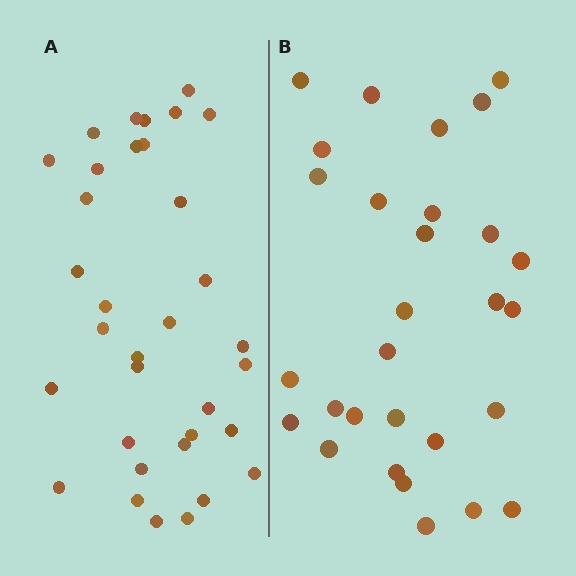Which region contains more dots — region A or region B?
Region A (the left region) has more dots.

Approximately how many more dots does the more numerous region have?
Region A has about 5 more dots than region B.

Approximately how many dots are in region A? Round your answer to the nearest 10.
About 30 dots. (The exact count is 34, which rounds to 30.)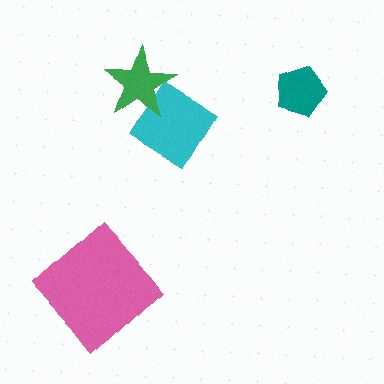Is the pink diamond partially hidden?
No, no other shape covers it.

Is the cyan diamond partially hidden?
Yes, it is partially covered by another shape.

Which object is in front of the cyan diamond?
The green star is in front of the cyan diamond.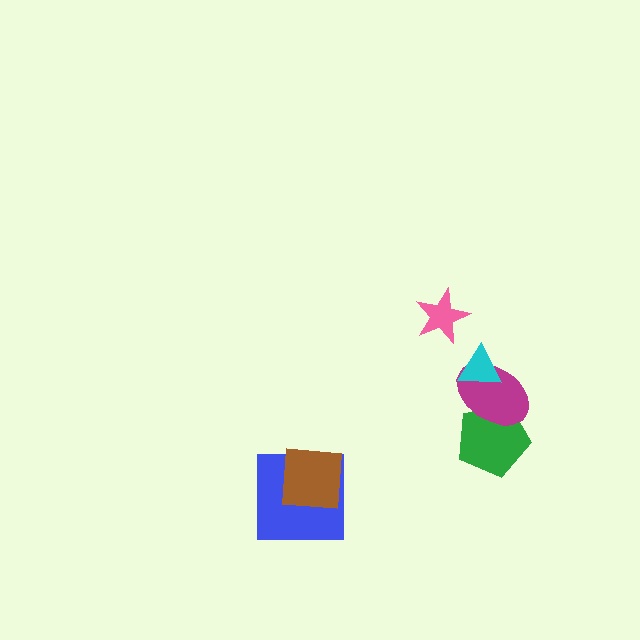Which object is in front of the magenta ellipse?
The cyan triangle is in front of the magenta ellipse.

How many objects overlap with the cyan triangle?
1 object overlaps with the cyan triangle.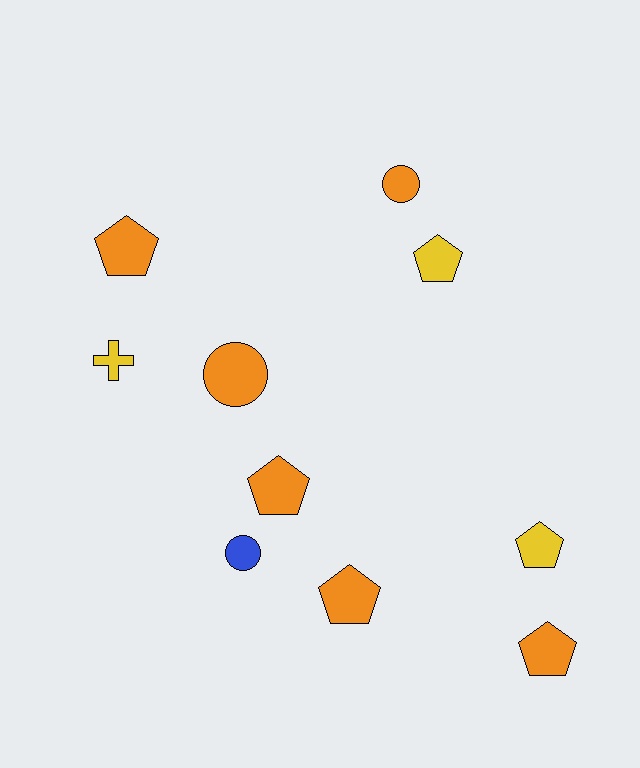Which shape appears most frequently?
Pentagon, with 6 objects.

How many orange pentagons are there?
There are 4 orange pentagons.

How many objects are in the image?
There are 10 objects.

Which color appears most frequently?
Orange, with 6 objects.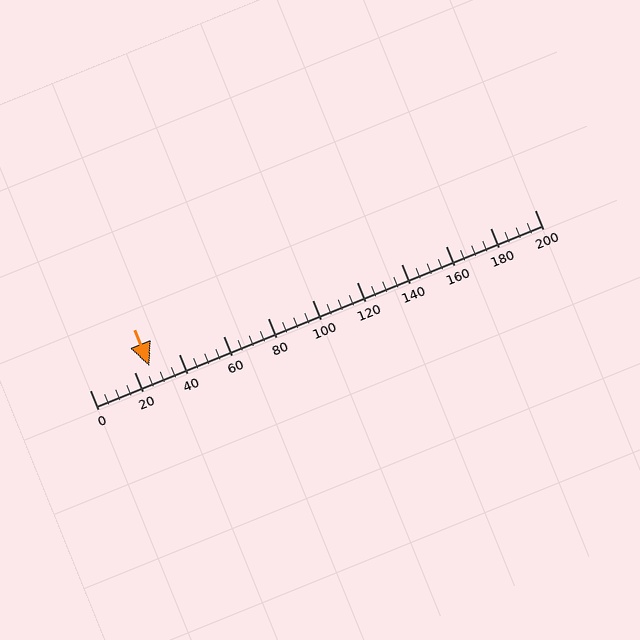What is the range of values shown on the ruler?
The ruler shows values from 0 to 200.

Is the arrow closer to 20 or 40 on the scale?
The arrow is closer to 20.